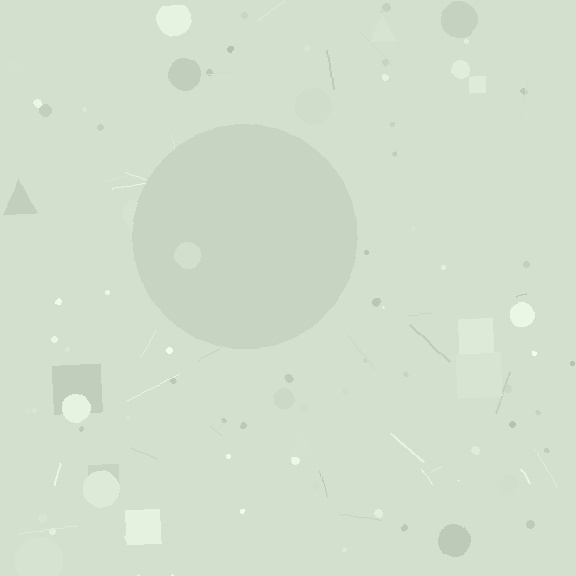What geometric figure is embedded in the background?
A circle is embedded in the background.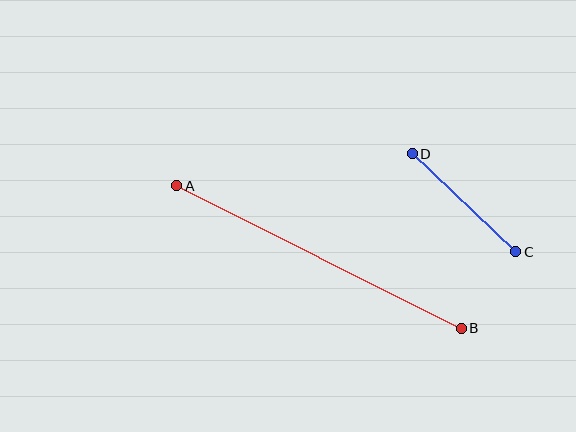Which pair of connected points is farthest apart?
Points A and B are farthest apart.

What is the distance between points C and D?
The distance is approximately 143 pixels.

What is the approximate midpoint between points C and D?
The midpoint is at approximately (464, 203) pixels.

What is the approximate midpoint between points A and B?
The midpoint is at approximately (319, 257) pixels.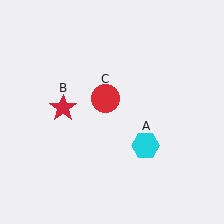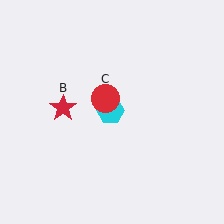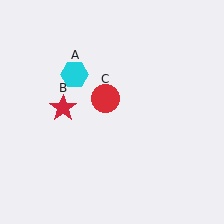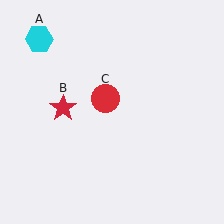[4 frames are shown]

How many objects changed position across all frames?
1 object changed position: cyan hexagon (object A).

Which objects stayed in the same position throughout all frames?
Red star (object B) and red circle (object C) remained stationary.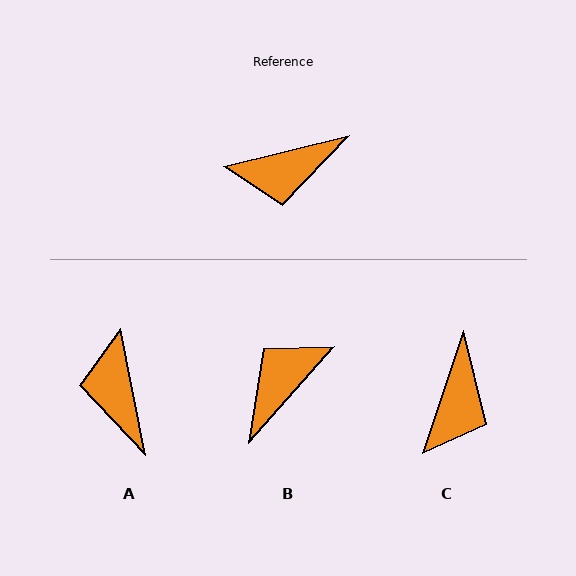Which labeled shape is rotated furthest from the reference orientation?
B, about 146 degrees away.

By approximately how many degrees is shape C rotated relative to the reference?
Approximately 58 degrees counter-clockwise.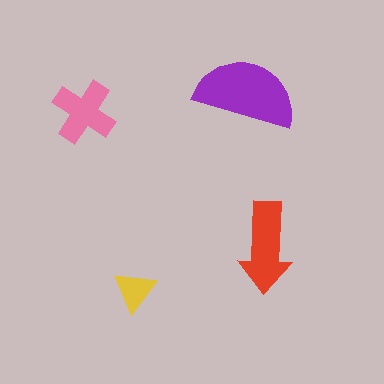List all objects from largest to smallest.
The purple semicircle, the red arrow, the pink cross, the yellow triangle.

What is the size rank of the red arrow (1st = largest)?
2nd.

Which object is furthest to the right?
The red arrow is rightmost.